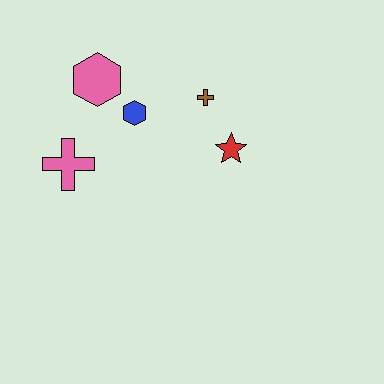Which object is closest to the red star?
The brown cross is closest to the red star.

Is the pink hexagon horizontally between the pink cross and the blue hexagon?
Yes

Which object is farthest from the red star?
The pink cross is farthest from the red star.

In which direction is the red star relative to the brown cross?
The red star is below the brown cross.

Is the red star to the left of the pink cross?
No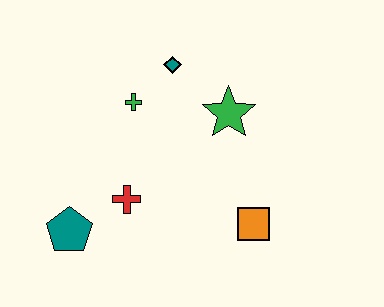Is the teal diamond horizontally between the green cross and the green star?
Yes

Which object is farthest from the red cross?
The teal diamond is farthest from the red cross.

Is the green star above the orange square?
Yes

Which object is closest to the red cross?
The teal pentagon is closest to the red cross.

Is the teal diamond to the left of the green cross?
No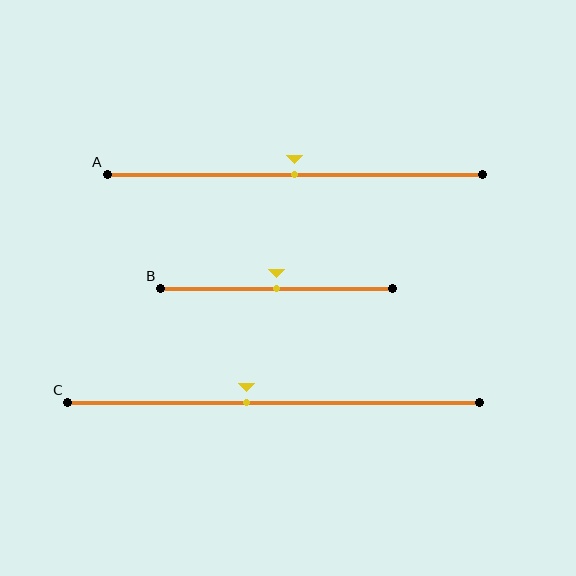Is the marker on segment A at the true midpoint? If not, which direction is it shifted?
Yes, the marker on segment A is at the true midpoint.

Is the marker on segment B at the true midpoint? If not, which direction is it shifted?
Yes, the marker on segment B is at the true midpoint.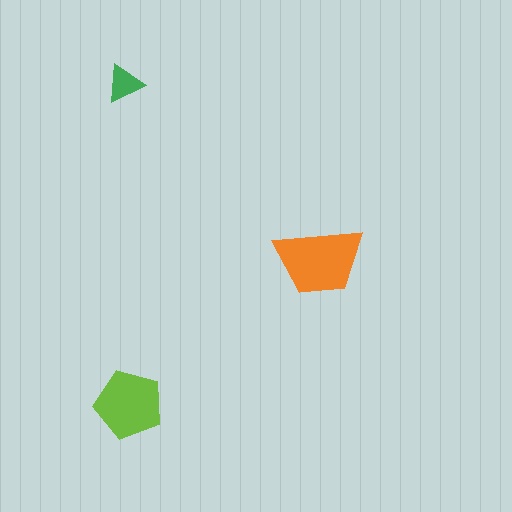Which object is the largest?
The orange trapezoid.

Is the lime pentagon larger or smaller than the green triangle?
Larger.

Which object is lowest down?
The lime pentagon is bottommost.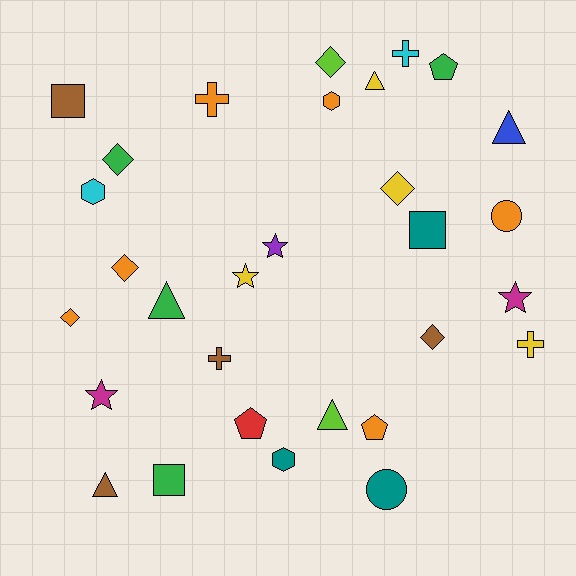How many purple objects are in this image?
There is 1 purple object.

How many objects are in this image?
There are 30 objects.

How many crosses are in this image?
There are 4 crosses.